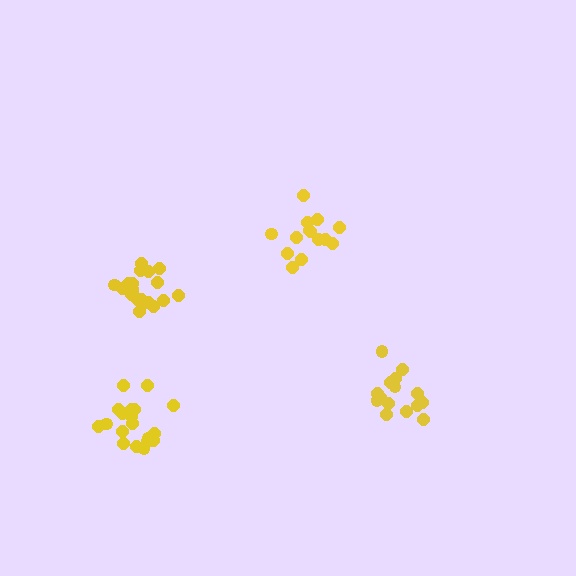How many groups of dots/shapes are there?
There are 4 groups.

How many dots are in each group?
Group 1: 19 dots, Group 2: 15 dots, Group 3: 20 dots, Group 4: 14 dots (68 total).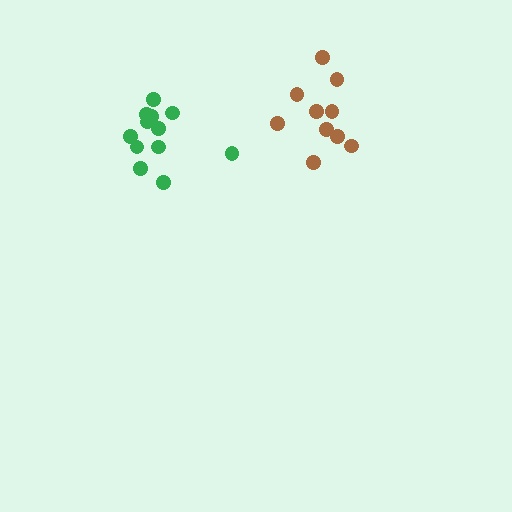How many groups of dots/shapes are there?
There are 2 groups.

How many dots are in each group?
Group 1: 12 dots, Group 2: 10 dots (22 total).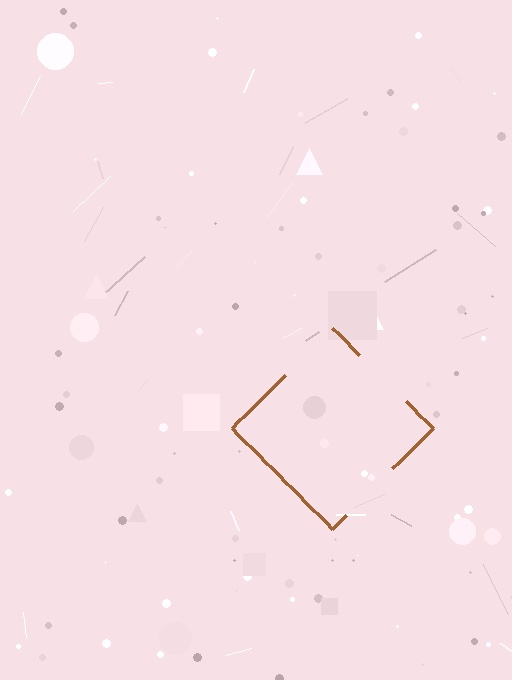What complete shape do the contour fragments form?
The contour fragments form a diamond.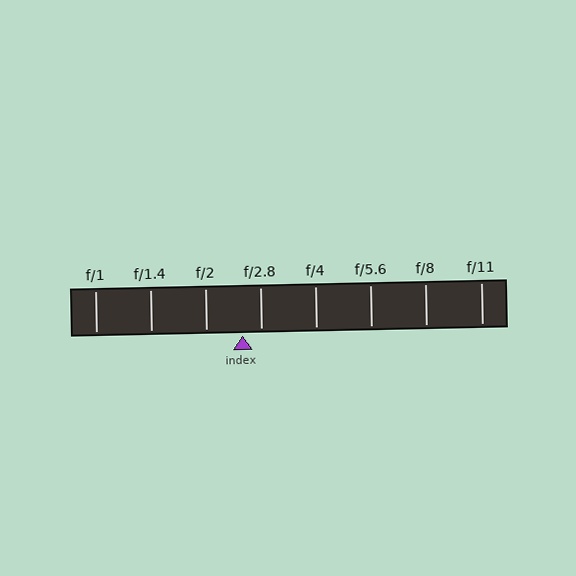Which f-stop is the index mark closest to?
The index mark is closest to f/2.8.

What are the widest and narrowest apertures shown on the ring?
The widest aperture shown is f/1 and the narrowest is f/11.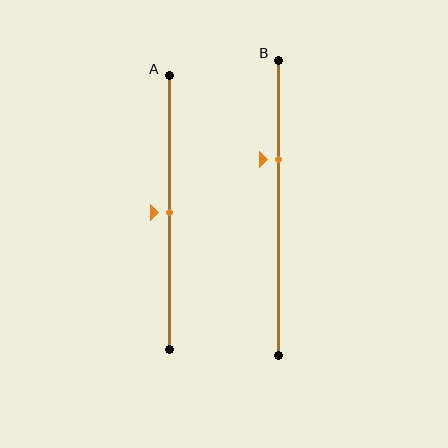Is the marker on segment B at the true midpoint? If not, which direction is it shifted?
No, the marker on segment B is shifted upward by about 16% of the segment length.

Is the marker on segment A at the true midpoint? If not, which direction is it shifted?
Yes, the marker on segment A is at the true midpoint.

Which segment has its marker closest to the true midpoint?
Segment A has its marker closest to the true midpoint.